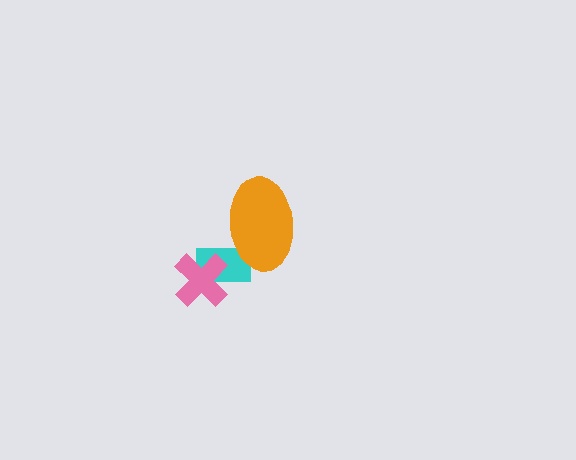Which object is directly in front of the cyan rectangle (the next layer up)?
The pink cross is directly in front of the cyan rectangle.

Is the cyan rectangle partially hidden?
Yes, it is partially covered by another shape.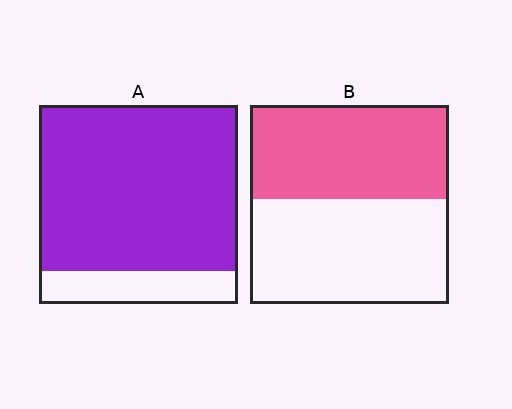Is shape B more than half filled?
Roughly half.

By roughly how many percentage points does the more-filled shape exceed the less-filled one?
By roughly 35 percentage points (A over B).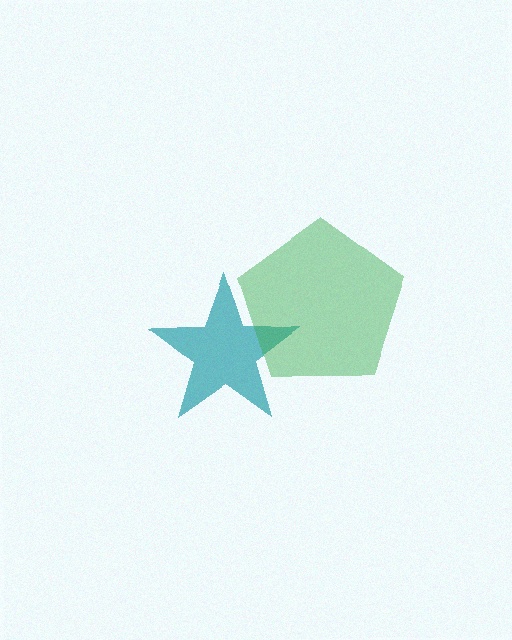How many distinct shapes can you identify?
There are 2 distinct shapes: a teal star, a green pentagon.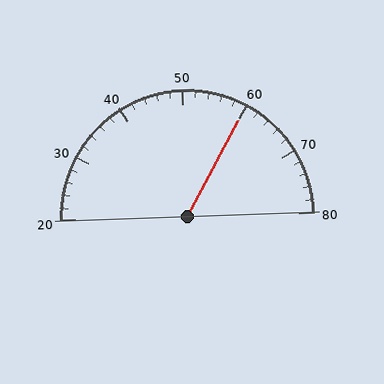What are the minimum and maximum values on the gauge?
The gauge ranges from 20 to 80.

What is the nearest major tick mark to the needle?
The nearest major tick mark is 60.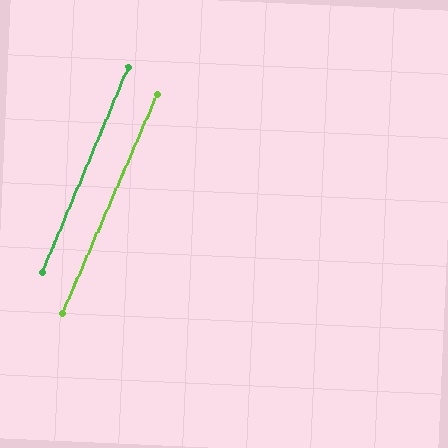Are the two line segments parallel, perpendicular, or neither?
Parallel — their directions differ by only 0.7°.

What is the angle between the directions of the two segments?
Approximately 1 degree.